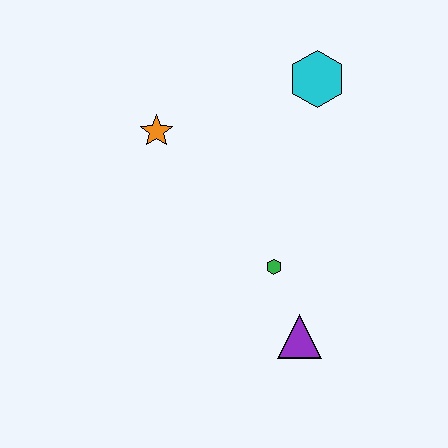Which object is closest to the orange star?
The cyan hexagon is closest to the orange star.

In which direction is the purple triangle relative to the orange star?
The purple triangle is below the orange star.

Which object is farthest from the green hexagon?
The cyan hexagon is farthest from the green hexagon.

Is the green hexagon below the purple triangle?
No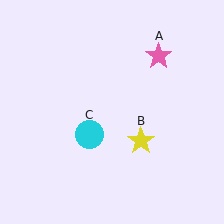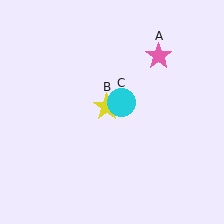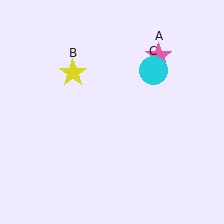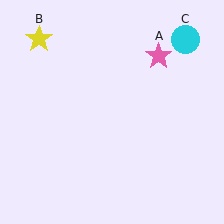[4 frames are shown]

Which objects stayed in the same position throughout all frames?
Pink star (object A) remained stationary.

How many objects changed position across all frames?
2 objects changed position: yellow star (object B), cyan circle (object C).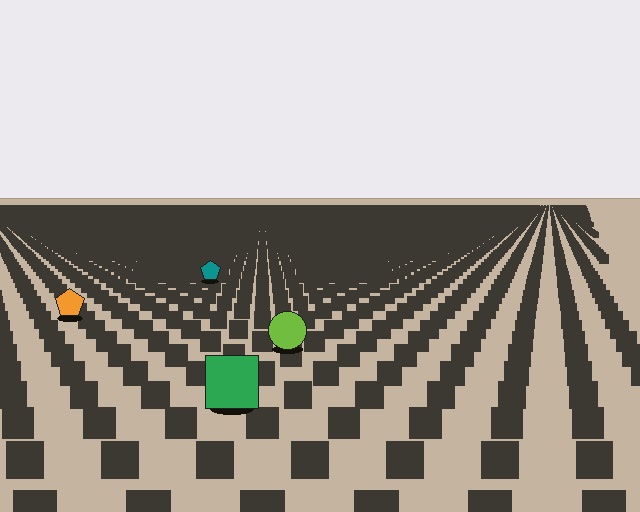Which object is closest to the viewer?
The green square is closest. The texture marks near it are larger and more spread out.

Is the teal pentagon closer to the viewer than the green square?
No. The green square is closer — you can tell from the texture gradient: the ground texture is coarser near it.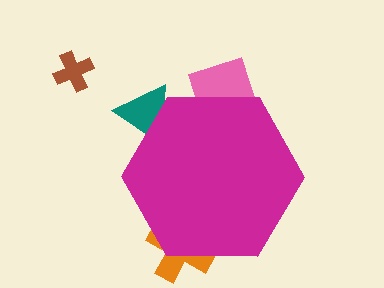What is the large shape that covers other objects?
A magenta hexagon.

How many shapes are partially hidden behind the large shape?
3 shapes are partially hidden.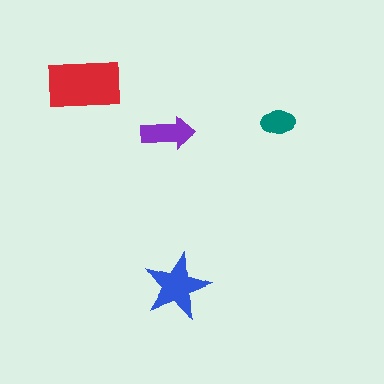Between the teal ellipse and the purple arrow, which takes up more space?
The purple arrow.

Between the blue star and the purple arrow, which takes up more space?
The blue star.